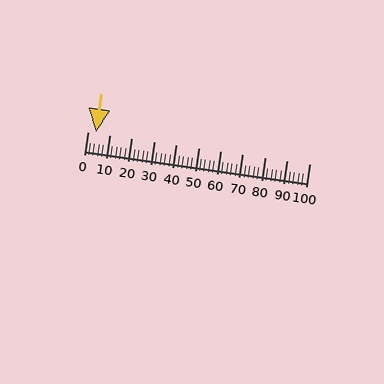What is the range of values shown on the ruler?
The ruler shows values from 0 to 100.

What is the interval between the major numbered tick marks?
The major tick marks are spaced 10 units apart.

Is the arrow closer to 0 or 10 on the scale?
The arrow is closer to 0.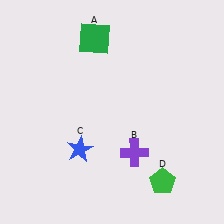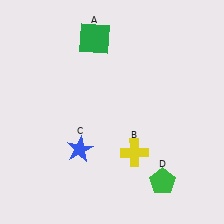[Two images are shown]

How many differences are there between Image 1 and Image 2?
There is 1 difference between the two images.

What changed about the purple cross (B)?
In Image 1, B is purple. In Image 2, it changed to yellow.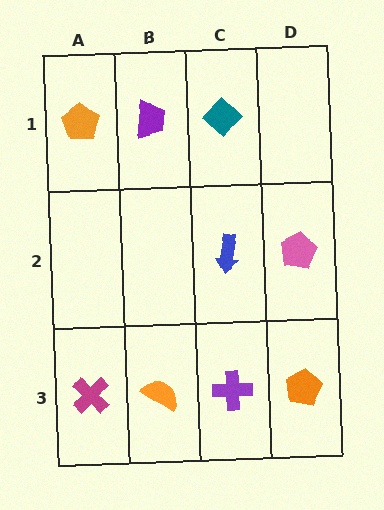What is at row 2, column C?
A blue arrow.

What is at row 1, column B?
A purple trapezoid.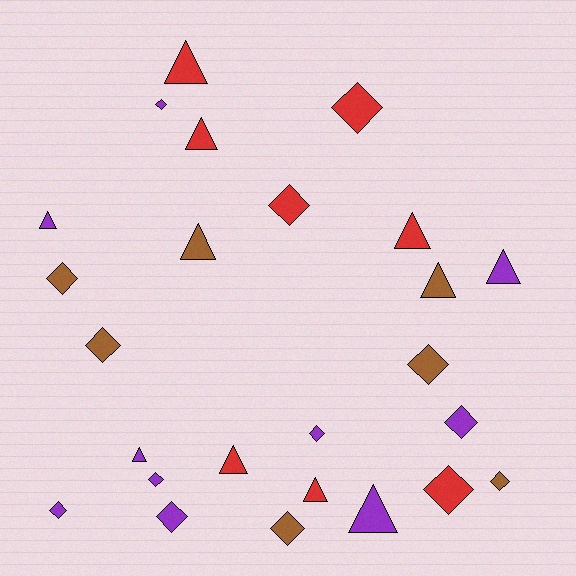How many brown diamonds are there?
There are 5 brown diamonds.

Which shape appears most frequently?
Diamond, with 14 objects.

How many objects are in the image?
There are 25 objects.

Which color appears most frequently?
Purple, with 10 objects.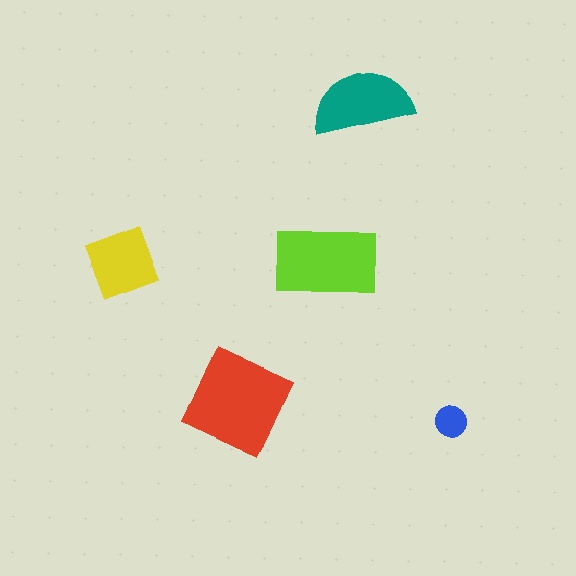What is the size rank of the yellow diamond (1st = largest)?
4th.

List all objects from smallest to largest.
The blue circle, the yellow diamond, the teal semicircle, the lime rectangle, the red square.